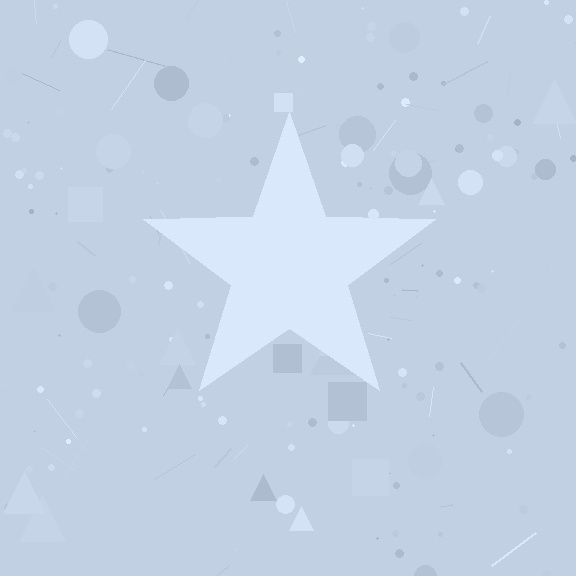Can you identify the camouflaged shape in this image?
The camouflaged shape is a star.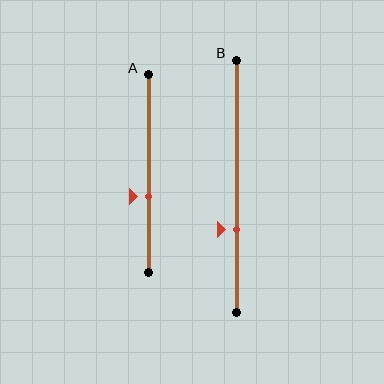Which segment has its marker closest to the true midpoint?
Segment A has its marker closest to the true midpoint.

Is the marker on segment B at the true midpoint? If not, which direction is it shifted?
No, the marker on segment B is shifted downward by about 17% of the segment length.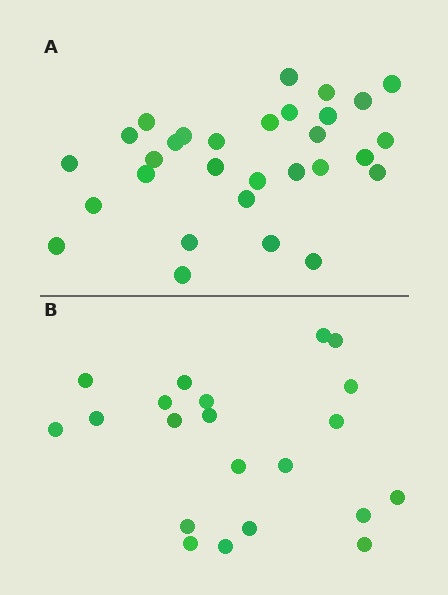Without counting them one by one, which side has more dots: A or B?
Region A (the top region) has more dots.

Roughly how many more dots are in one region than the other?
Region A has roughly 8 or so more dots than region B.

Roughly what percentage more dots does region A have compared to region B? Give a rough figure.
About 45% more.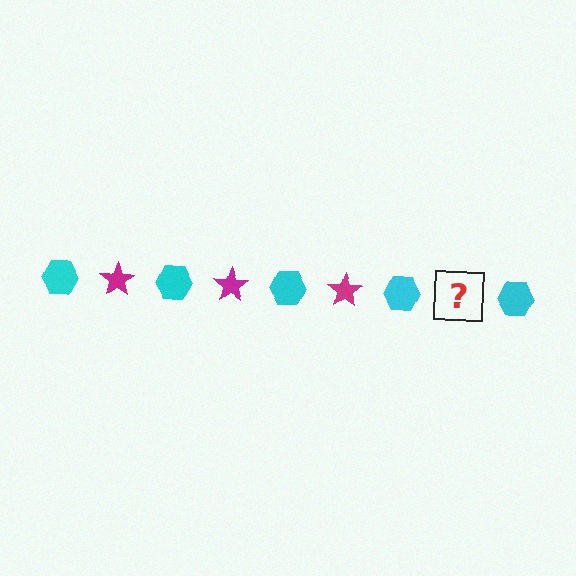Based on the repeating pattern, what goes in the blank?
The blank should be a magenta star.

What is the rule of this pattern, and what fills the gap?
The rule is that the pattern alternates between cyan hexagon and magenta star. The gap should be filled with a magenta star.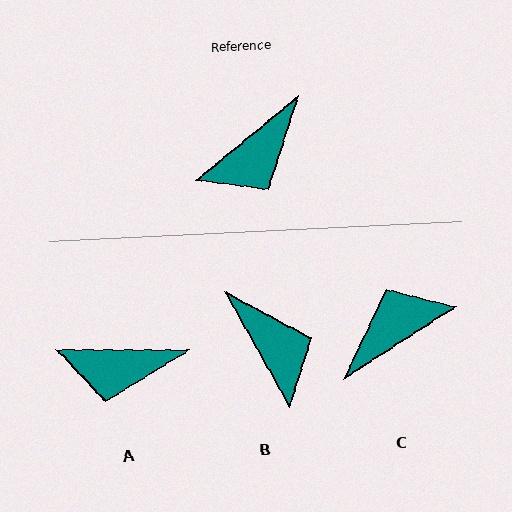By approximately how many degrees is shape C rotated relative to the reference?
Approximately 173 degrees counter-clockwise.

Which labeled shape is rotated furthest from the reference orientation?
C, about 173 degrees away.